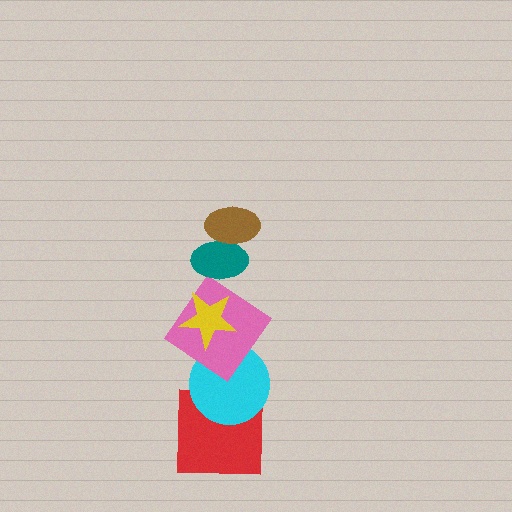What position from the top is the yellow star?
The yellow star is 3rd from the top.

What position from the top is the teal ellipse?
The teal ellipse is 2nd from the top.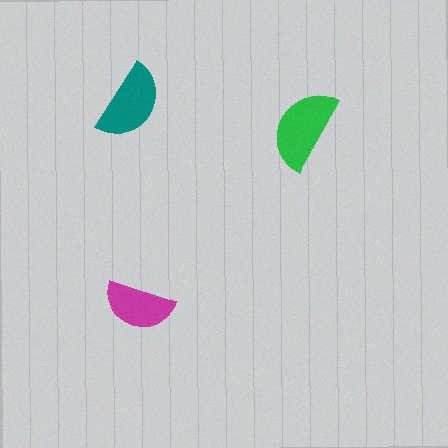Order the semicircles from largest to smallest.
the green one, the teal one, the magenta one.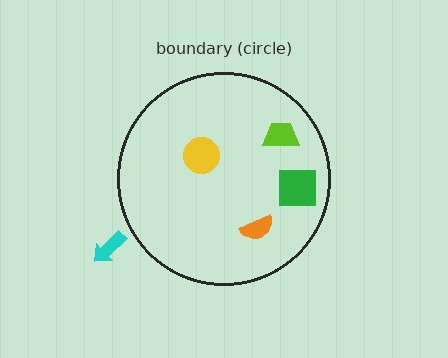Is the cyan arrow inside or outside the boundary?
Outside.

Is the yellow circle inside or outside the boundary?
Inside.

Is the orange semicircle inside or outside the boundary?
Inside.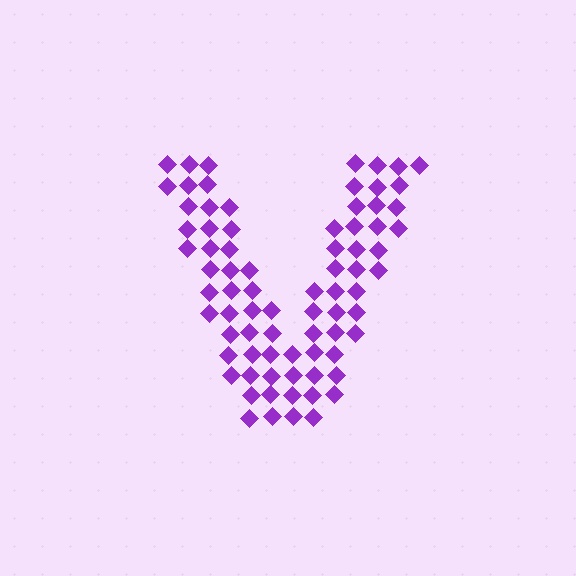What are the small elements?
The small elements are diamonds.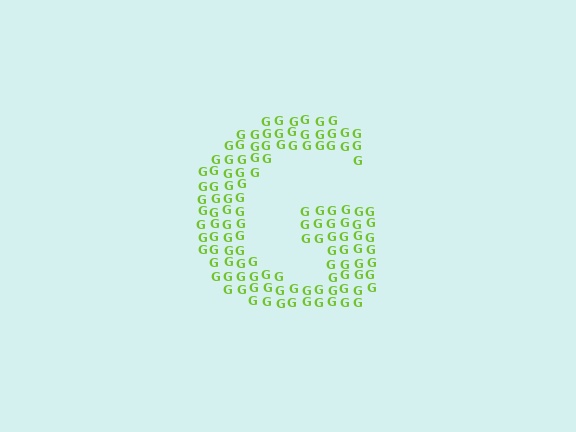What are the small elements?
The small elements are letter G's.